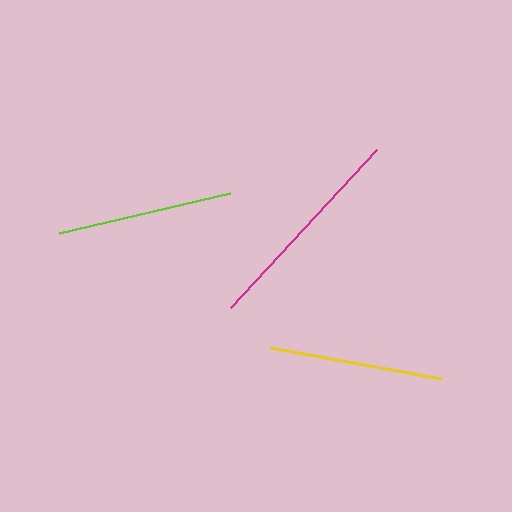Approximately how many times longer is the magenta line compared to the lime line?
The magenta line is approximately 1.2 times the length of the lime line.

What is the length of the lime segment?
The lime segment is approximately 176 pixels long.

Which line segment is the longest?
The magenta line is the longest at approximately 215 pixels.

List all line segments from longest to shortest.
From longest to shortest: magenta, lime, yellow.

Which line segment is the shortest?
The yellow line is the shortest at approximately 174 pixels.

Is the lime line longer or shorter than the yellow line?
The lime line is longer than the yellow line.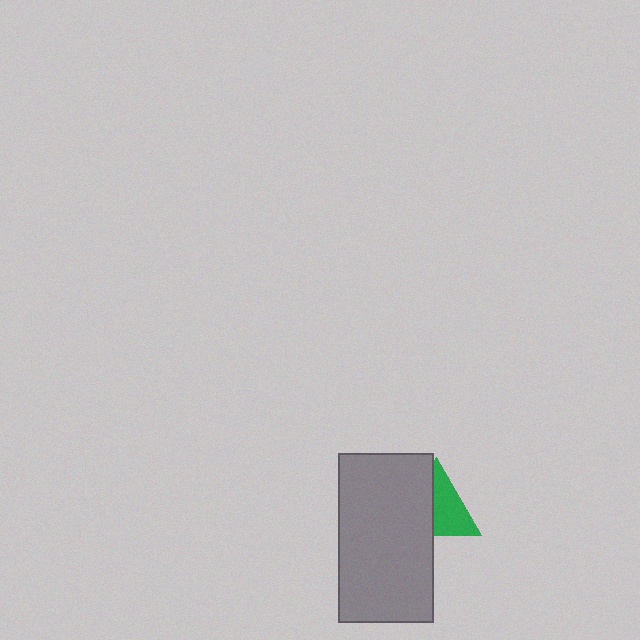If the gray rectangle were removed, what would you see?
You would see the complete green triangle.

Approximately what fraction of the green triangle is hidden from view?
Roughly 44% of the green triangle is hidden behind the gray rectangle.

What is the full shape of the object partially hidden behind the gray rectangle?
The partially hidden object is a green triangle.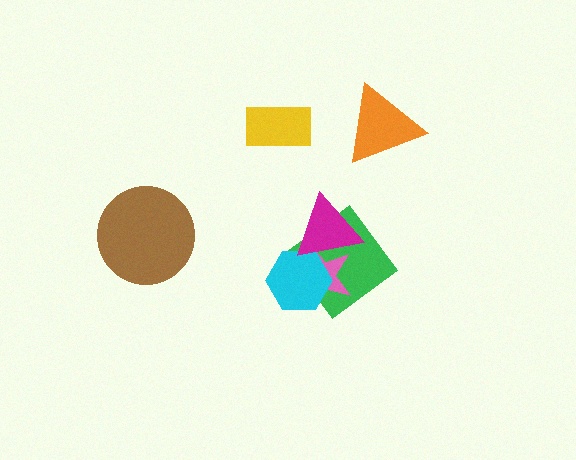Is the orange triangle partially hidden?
No, no other shape covers it.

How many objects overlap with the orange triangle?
0 objects overlap with the orange triangle.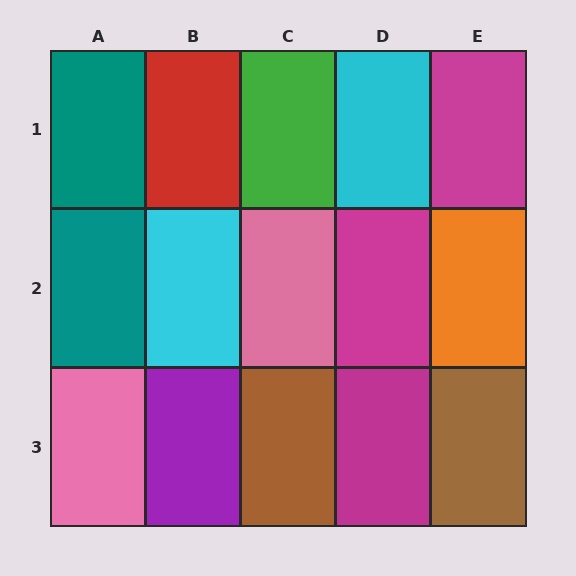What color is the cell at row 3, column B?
Purple.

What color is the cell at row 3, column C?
Brown.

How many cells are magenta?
3 cells are magenta.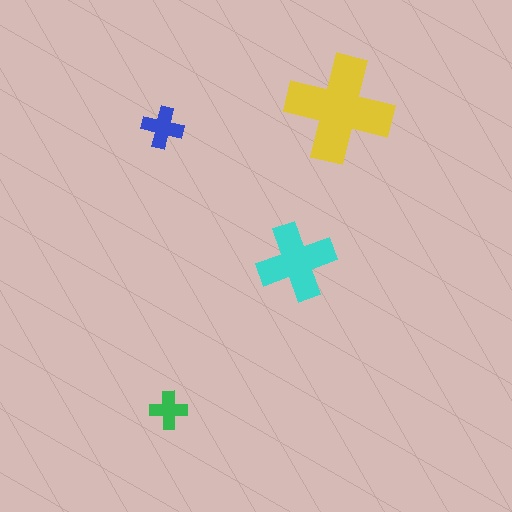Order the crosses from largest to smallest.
the yellow one, the cyan one, the blue one, the green one.